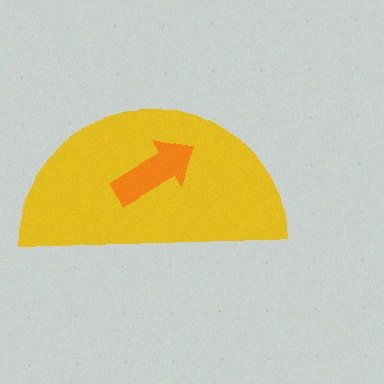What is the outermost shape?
The yellow semicircle.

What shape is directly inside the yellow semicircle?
The orange arrow.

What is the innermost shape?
The orange arrow.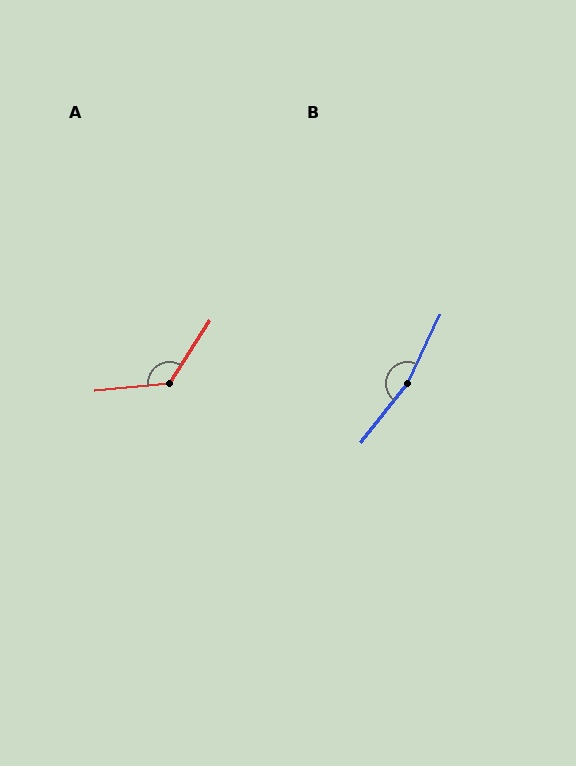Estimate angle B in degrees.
Approximately 167 degrees.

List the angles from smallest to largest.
A (129°), B (167°).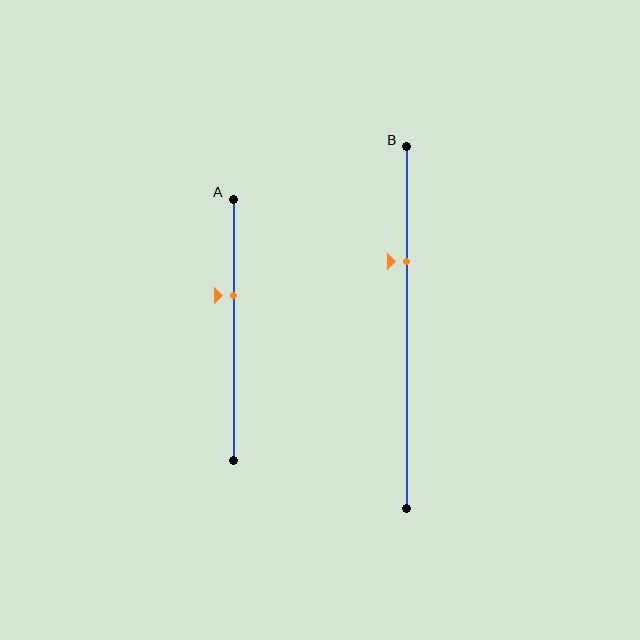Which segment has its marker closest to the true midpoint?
Segment A has its marker closest to the true midpoint.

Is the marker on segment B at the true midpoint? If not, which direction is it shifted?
No, the marker on segment B is shifted upward by about 18% of the segment length.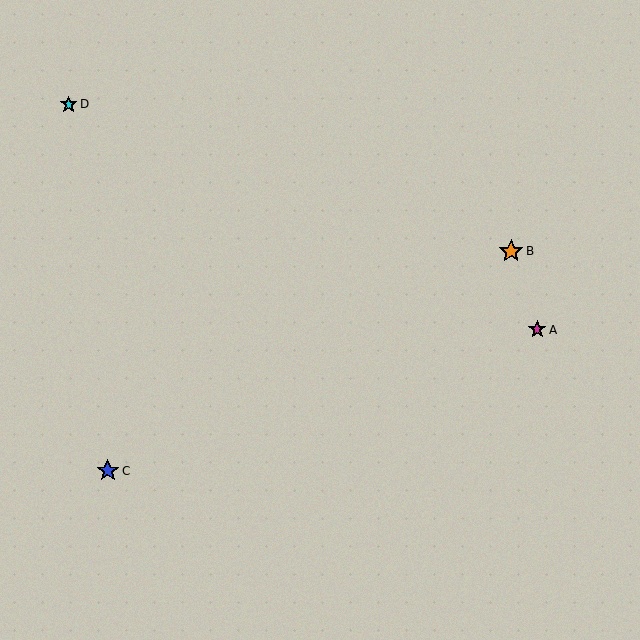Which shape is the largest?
The orange star (labeled B) is the largest.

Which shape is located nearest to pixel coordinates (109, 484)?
The blue star (labeled C) at (108, 471) is nearest to that location.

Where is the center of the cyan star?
The center of the cyan star is at (69, 105).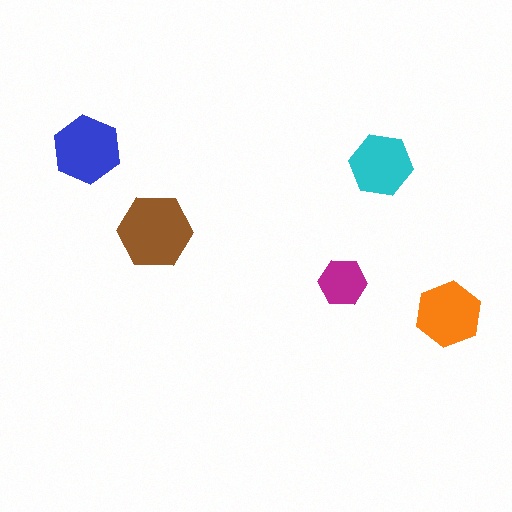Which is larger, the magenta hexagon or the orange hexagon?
The orange one.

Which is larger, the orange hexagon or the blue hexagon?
The blue one.